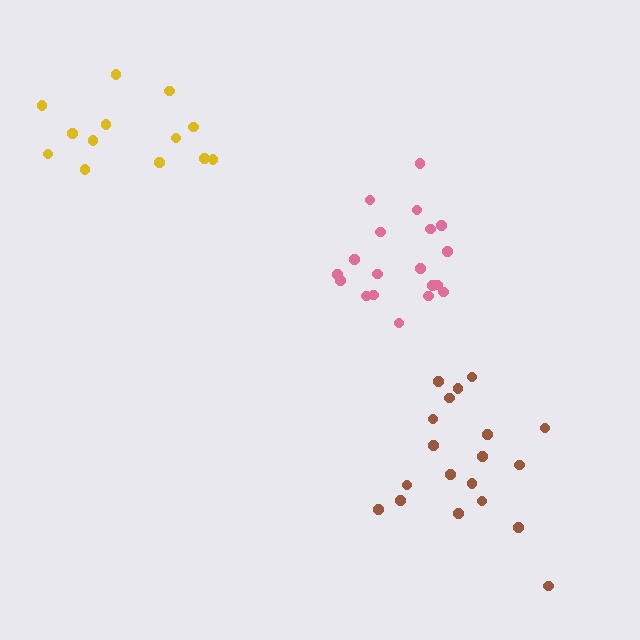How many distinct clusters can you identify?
There are 3 distinct clusters.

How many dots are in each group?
Group 1: 13 dots, Group 2: 19 dots, Group 3: 19 dots (51 total).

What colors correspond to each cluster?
The clusters are colored: yellow, pink, brown.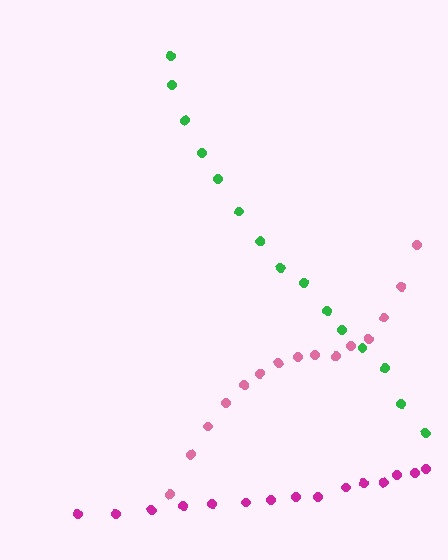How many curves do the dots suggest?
There are 3 distinct paths.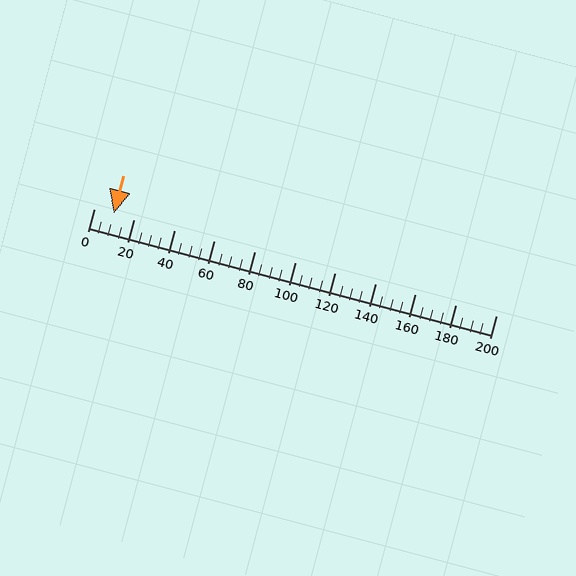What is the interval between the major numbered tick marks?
The major tick marks are spaced 20 units apart.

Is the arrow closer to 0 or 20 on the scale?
The arrow is closer to 20.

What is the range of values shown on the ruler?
The ruler shows values from 0 to 200.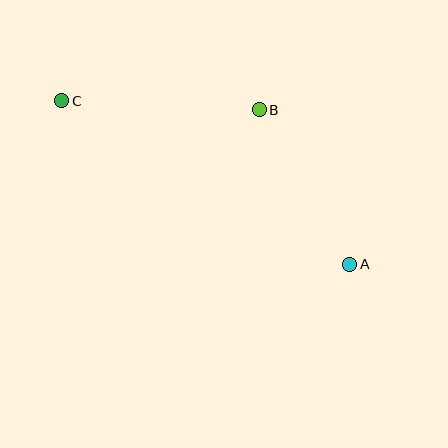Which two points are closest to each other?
Points A and B are closest to each other.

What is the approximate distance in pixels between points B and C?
The distance between B and C is approximately 198 pixels.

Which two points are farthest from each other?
Points A and C are farthest from each other.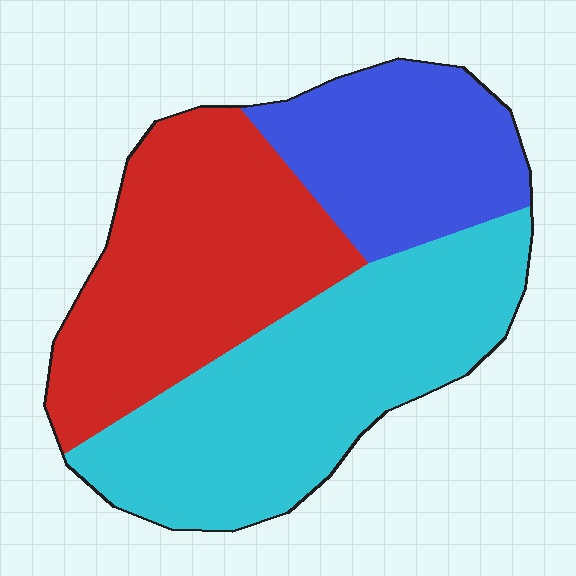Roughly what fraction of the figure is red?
Red takes up about three eighths (3/8) of the figure.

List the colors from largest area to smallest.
From largest to smallest: cyan, red, blue.